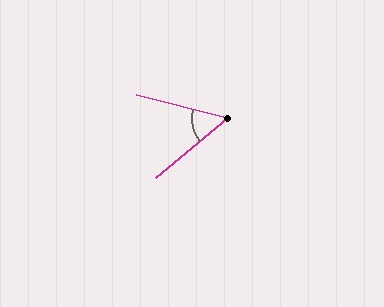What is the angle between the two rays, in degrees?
Approximately 55 degrees.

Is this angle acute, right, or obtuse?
It is acute.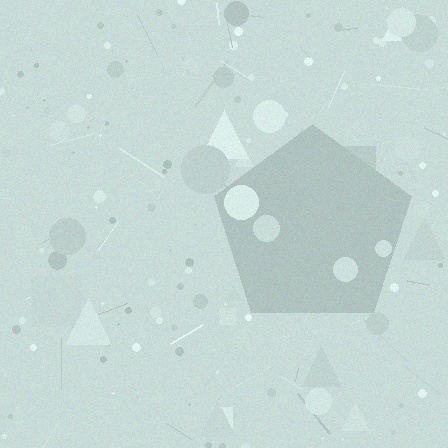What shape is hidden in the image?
A pentagon is hidden in the image.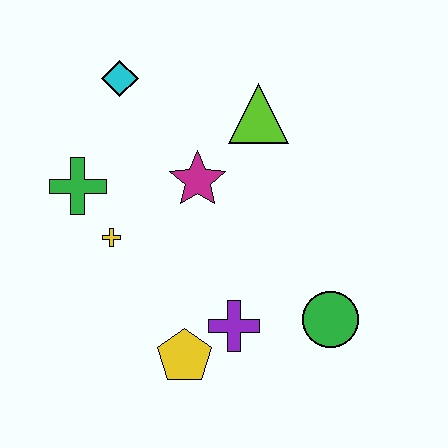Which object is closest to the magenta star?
The lime triangle is closest to the magenta star.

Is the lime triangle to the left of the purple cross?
No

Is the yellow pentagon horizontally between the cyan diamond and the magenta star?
Yes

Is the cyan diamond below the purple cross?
No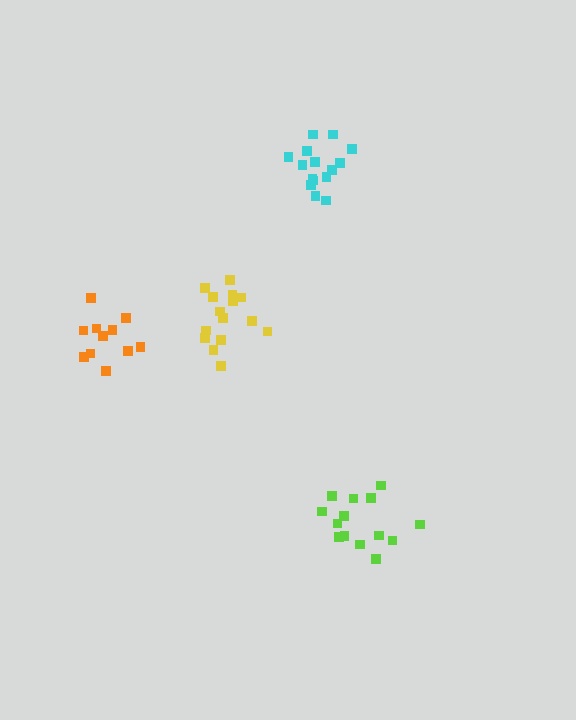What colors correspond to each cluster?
The clusters are colored: yellow, cyan, lime, orange.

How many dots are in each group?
Group 1: 15 dots, Group 2: 15 dots, Group 3: 14 dots, Group 4: 11 dots (55 total).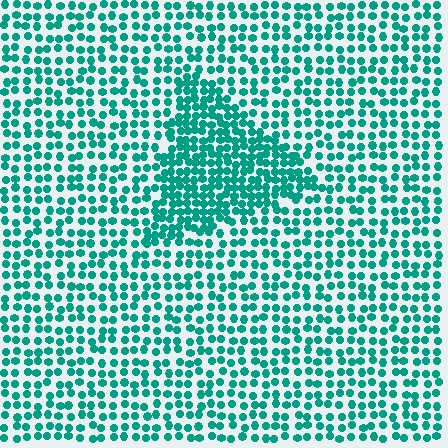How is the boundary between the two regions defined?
The boundary is defined by a change in element density (approximately 1.8x ratio). All elements are the same color, size, and shape.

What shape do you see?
I see a triangle.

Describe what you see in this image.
The image contains small teal elements arranged at two different densities. A triangle-shaped region is visible where the elements are more densely packed than the surrounding area.